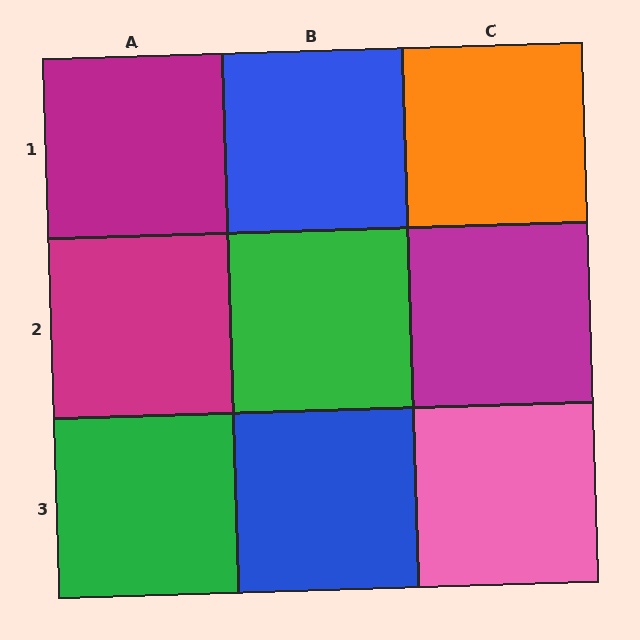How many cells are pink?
1 cell is pink.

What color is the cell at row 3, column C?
Pink.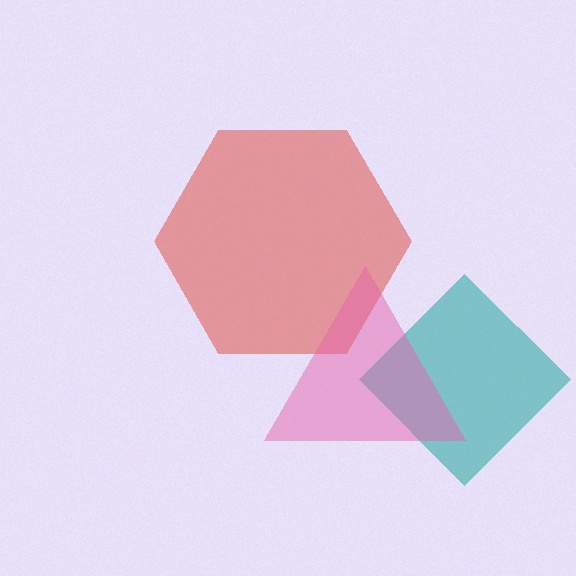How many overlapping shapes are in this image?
There are 3 overlapping shapes in the image.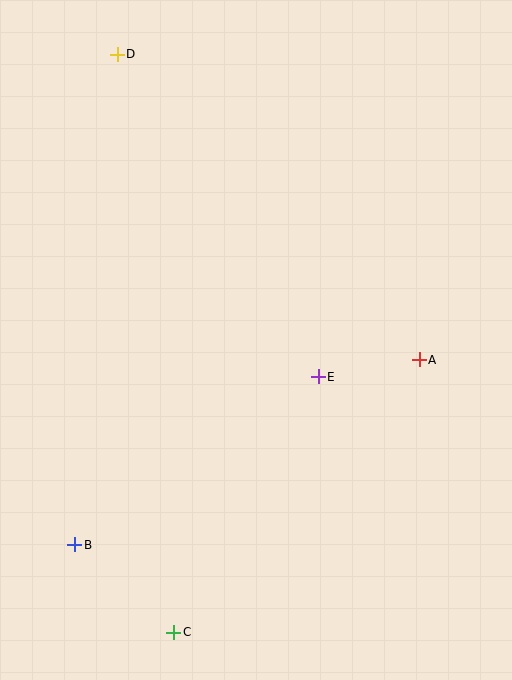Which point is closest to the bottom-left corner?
Point B is closest to the bottom-left corner.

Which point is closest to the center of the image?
Point E at (318, 377) is closest to the center.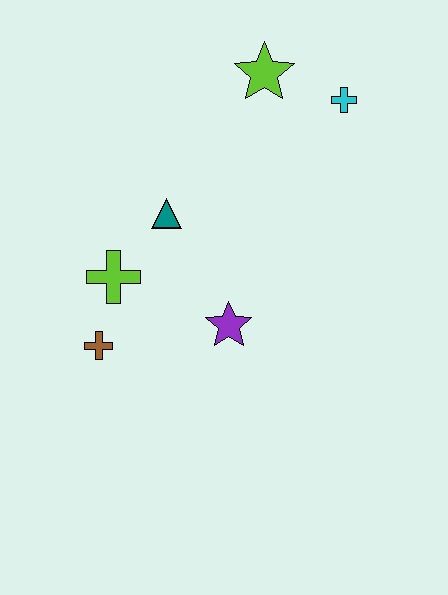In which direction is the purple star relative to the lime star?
The purple star is below the lime star.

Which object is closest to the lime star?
The cyan cross is closest to the lime star.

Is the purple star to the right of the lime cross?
Yes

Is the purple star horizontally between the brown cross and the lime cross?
No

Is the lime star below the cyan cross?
No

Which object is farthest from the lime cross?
The cyan cross is farthest from the lime cross.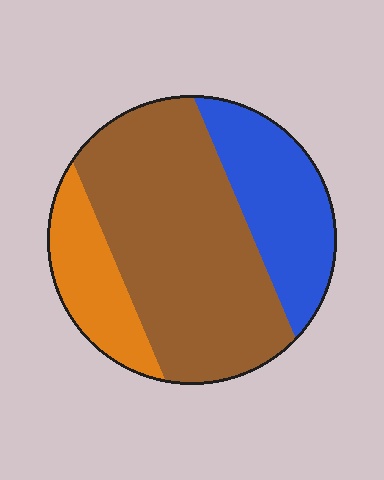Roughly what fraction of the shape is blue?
Blue takes up about one quarter (1/4) of the shape.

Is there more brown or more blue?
Brown.